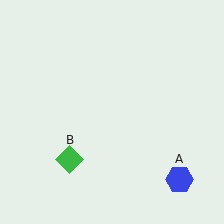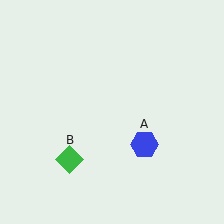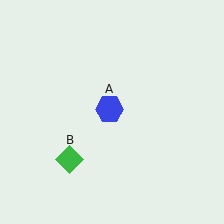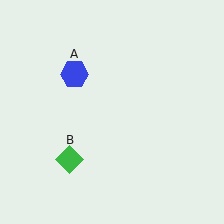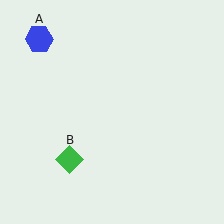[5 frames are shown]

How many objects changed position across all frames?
1 object changed position: blue hexagon (object A).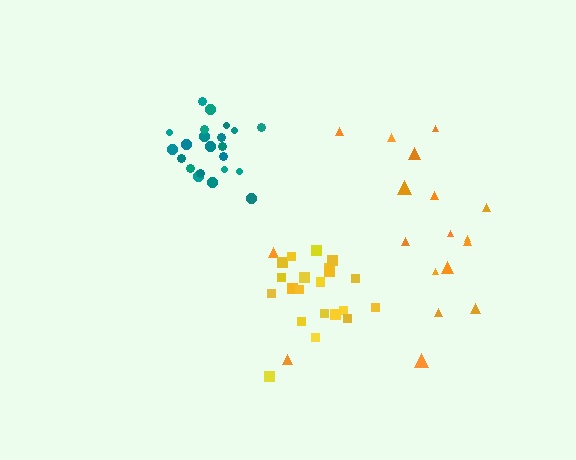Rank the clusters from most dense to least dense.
teal, yellow, orange.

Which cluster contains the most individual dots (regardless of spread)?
Teal (22).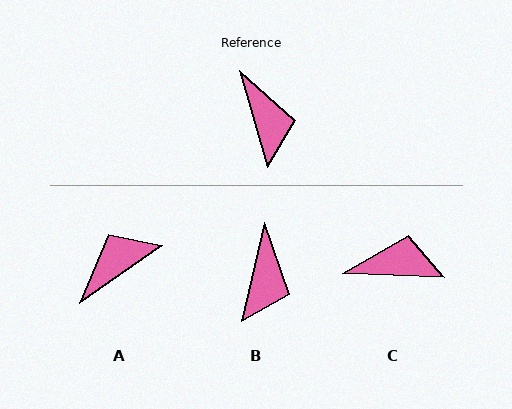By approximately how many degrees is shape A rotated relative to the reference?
Approximately 109 degrees counter-clockwise.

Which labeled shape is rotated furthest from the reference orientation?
A, about 109 degrees away.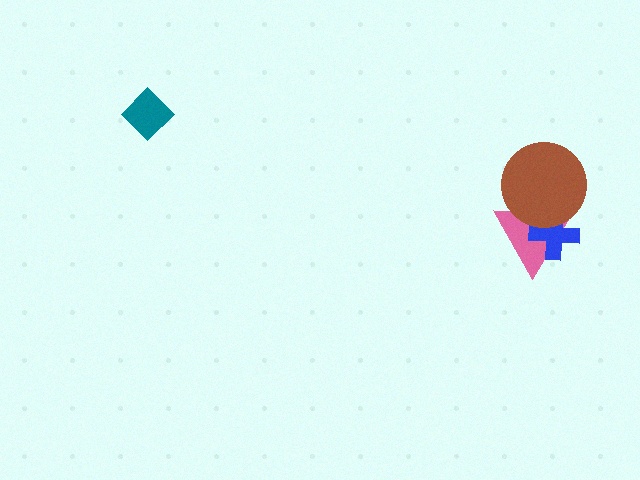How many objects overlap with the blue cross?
2 objects overlap with the blue cross.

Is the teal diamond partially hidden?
No, no other shape covers it.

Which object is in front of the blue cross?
The brown circle is in front of the blue cross.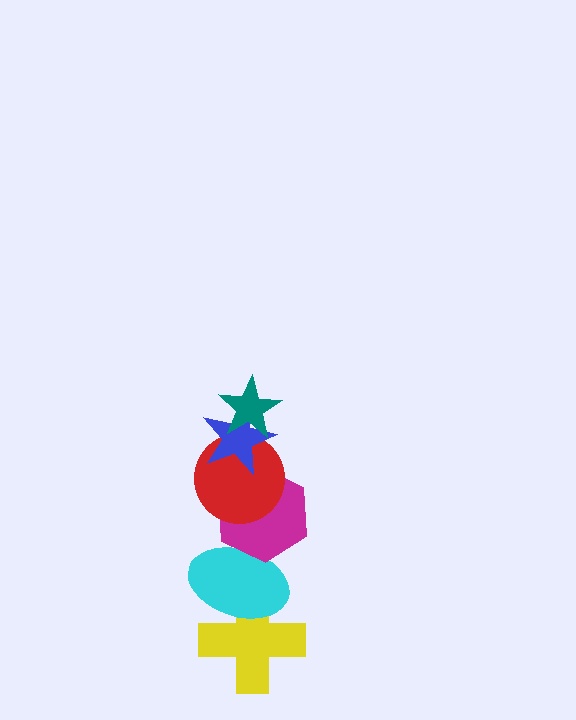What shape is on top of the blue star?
The teal star is on top of the blue star.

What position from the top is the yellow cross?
The yellow cross is 6th from the top.